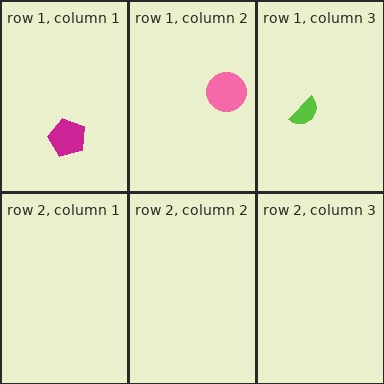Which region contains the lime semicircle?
The row 1, column 3 region.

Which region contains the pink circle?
The row 1, column 2 region.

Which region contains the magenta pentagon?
The row 1, column 1 region.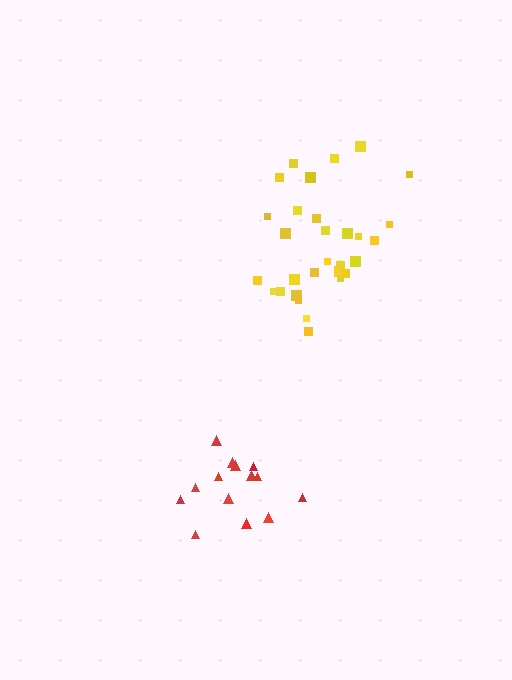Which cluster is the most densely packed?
Red.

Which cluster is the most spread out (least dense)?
Yellow.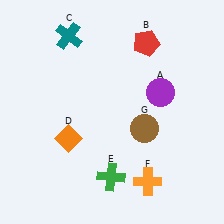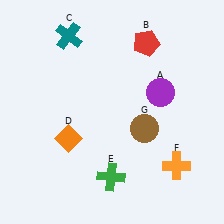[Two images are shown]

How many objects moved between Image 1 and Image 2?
1 object moved between the two images.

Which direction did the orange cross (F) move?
The orange cross (F) moved right.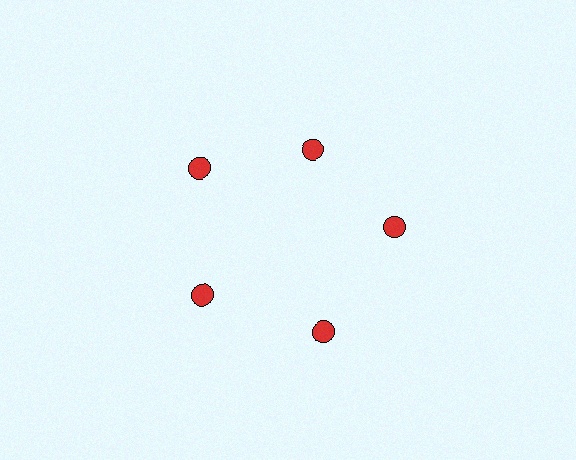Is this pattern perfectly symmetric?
No. The 5 red circles are arranged in a ring, but one element near the 1 o'clock position is pulled inward toward the center, breaking the 5-fold rotational symmetry.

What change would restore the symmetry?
The symmetry would be restored by moving it outward, back onto the ring so that all 5 circles sit at equal angles and equal distance from the center.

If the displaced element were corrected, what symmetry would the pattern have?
It would have 5-fold rotational symmetry — the pattern would map onto itself every 72 degrees.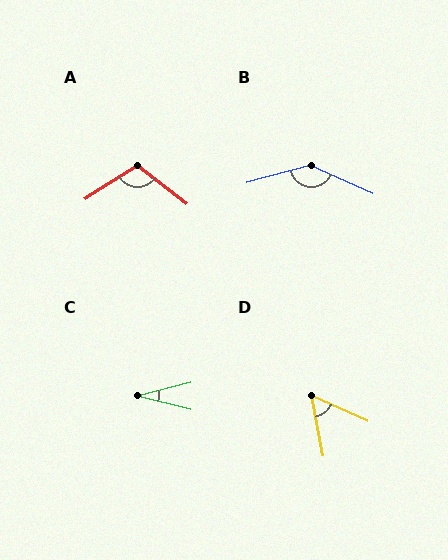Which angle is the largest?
B, at approximately 141 degrees.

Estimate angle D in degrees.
Approximately 55 degrees.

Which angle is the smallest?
C, at approximately 28 degrees.